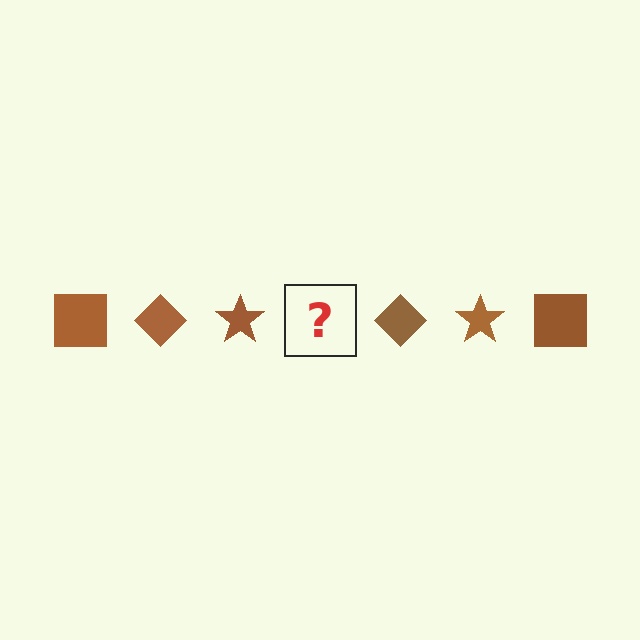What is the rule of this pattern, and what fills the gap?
The rule is that the pattern cycles through square, diamond, star shapes in brown. The gap should be filled with a brown square.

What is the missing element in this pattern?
The missing element is a brown square.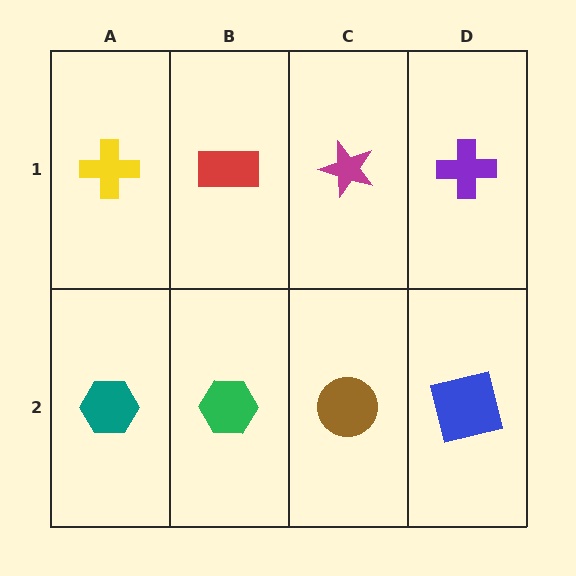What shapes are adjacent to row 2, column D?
A purple cross (row 1, column D), a brown circle (row 2, column C).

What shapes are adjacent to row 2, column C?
A magenta star (row 1, column C), a green hexagon (row 2, column B), a blue square (row 2, column D).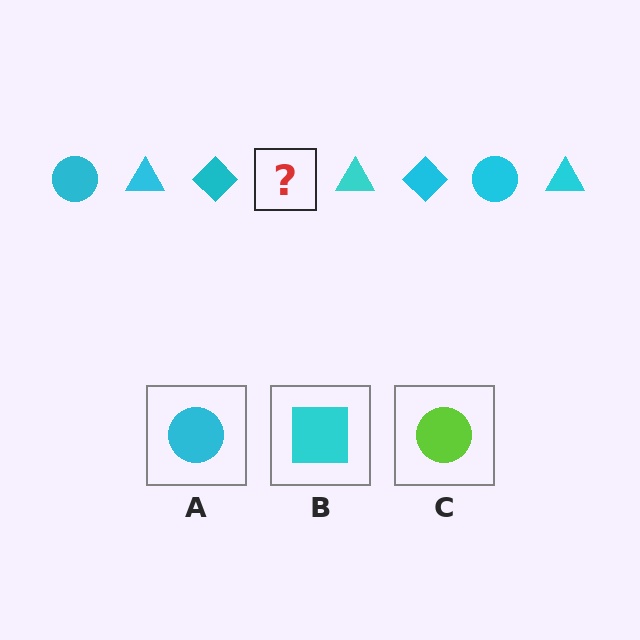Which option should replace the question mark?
Option A.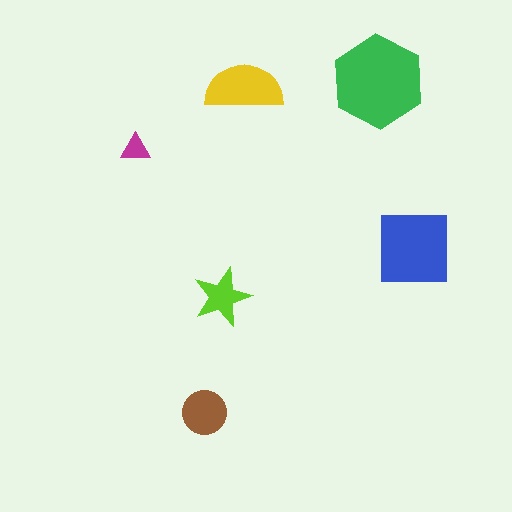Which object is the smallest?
The magenta triangle.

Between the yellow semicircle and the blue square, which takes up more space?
The blue square.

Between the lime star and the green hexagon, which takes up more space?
The green hexagon.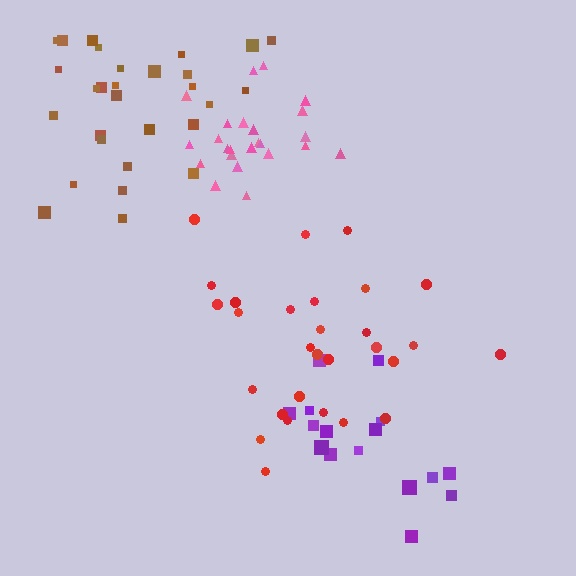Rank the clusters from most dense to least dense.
pink, brown, red, purple.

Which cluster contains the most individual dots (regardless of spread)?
Red (29).